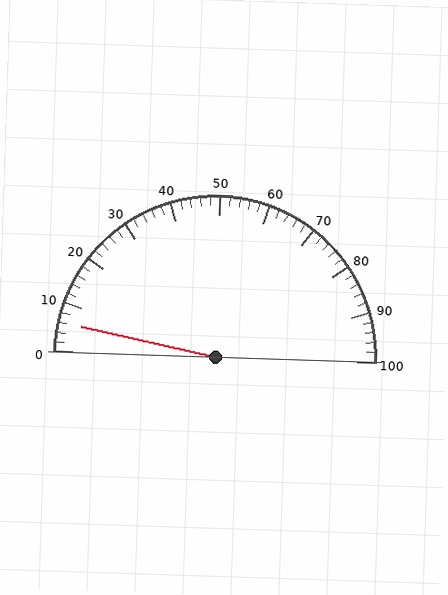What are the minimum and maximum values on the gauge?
The gauge ranges from 0 to 100.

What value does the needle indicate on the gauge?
The needle indicates approximately 6.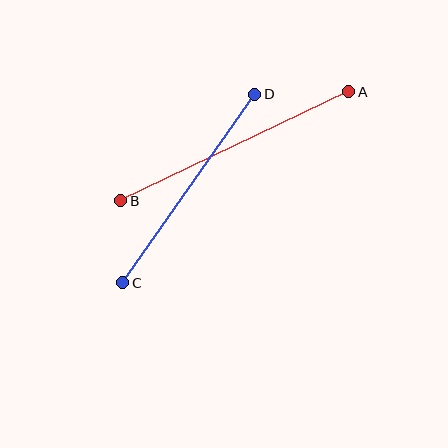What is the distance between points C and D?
The distance is approximately 230 pixels.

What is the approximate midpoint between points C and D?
The midpoint is at approximately (189, 188) pixels.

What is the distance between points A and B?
The distance is approximately 253 pixels.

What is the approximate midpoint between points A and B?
The midpoint is at approximately (235, 146) pixels.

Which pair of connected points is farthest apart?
Points A and B are farthest apart.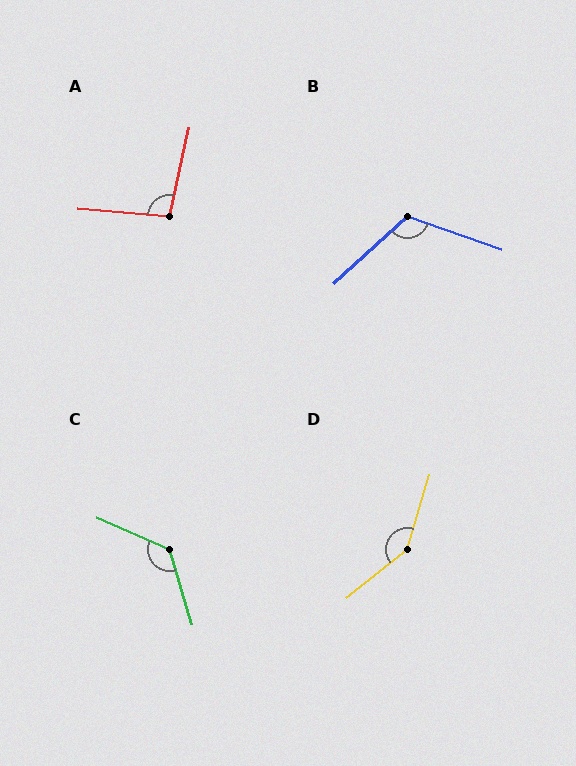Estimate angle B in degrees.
Approximately 118 degrees.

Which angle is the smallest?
A, at approximately 97 degrees.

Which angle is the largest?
D, at approximately 146 degrees.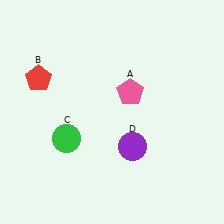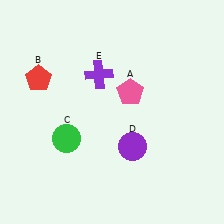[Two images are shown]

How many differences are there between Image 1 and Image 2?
There is 1 difference between the two images.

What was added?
A purple cross (E) was added in Image 2.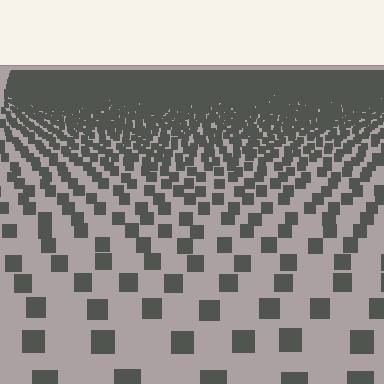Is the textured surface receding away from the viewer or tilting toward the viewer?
The surface is receding away from the viewer. Texture elements get smaller and denser toward the top.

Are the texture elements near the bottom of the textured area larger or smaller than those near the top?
Larger. Near the bottom, elements are closer to the viewer and appear at a bigger on-screen size.